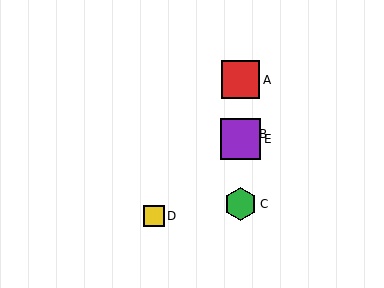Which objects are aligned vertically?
Objects A, B, C, E are aligned vertically.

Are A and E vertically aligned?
Yes, both are at x≈241.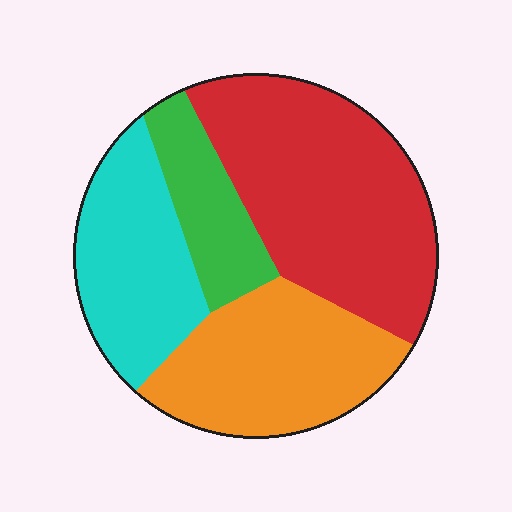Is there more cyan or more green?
Cyan.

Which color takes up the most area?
Red, at roughly 40%.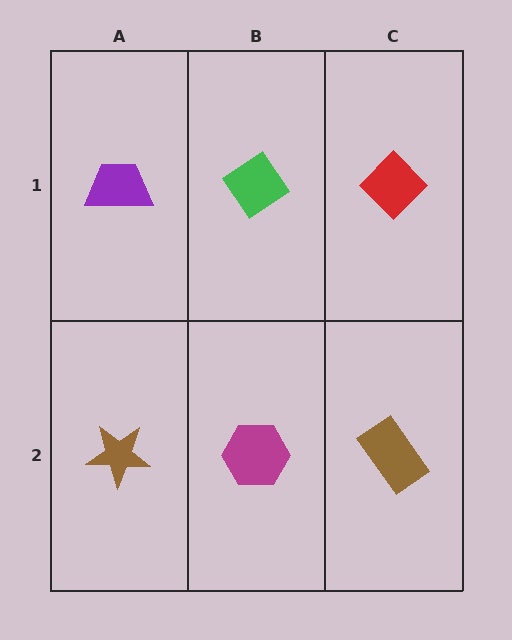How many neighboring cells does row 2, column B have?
3.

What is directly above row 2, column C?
A red diamond.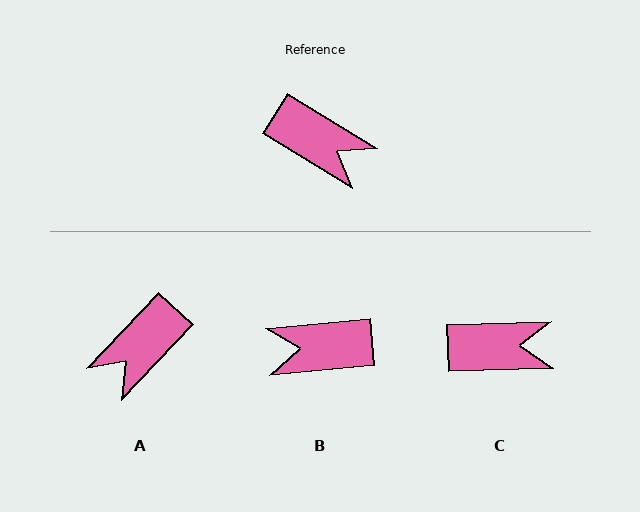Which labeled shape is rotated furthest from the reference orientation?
B, about 143 degrees away.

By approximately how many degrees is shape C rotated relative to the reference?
Approximately 33 degrees counter-clockwise.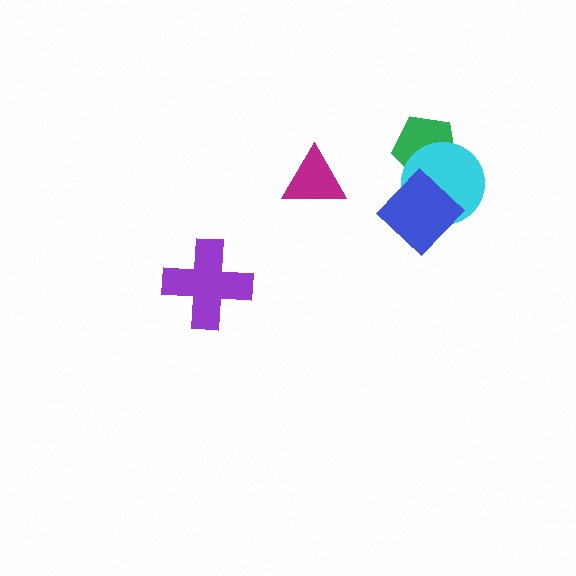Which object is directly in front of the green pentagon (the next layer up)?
The cyan circle is directly in front of the green pentagon.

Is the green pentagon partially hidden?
Yes, it is partially covered by another shape.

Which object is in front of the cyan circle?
The blue diamond is in front of the cyan circle.